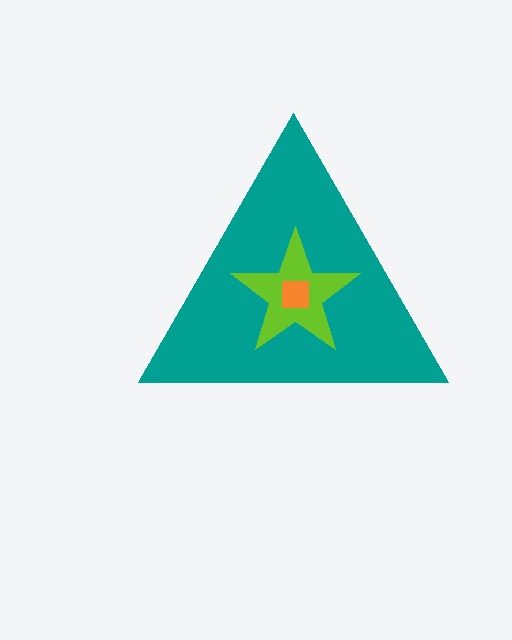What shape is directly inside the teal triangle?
The lime star.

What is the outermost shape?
The teal triangle.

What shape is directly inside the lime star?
The orange square.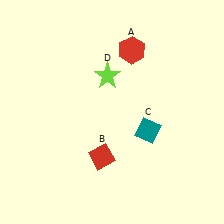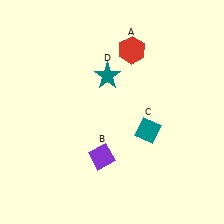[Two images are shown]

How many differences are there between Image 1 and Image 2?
There are 2 differences between the two images.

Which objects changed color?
B changed from red to purple. D changed from lime to teal.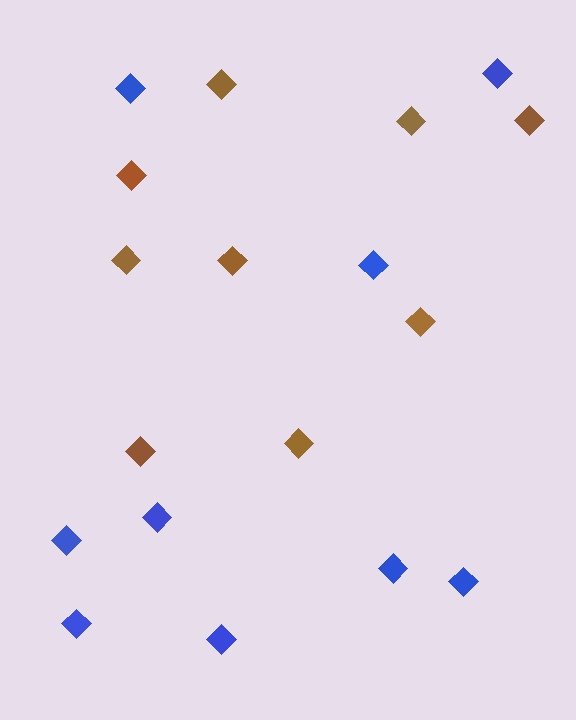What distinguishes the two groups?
There are 2 groups: one group of blue diamonds (9) and one group of brown diamonds (9).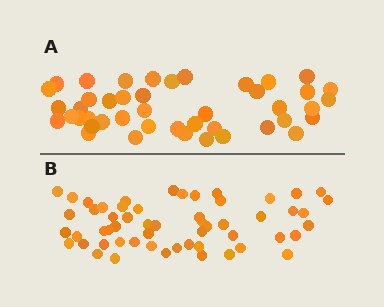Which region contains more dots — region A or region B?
Region B (the bottom region) has more dots.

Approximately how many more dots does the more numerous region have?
Region B has roughly 12 or so more dots than region A.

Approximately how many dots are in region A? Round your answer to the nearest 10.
About 40 dots. (The exact count is 44, which rounds to 40.)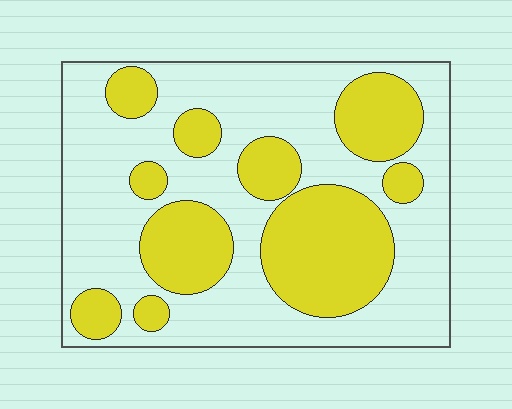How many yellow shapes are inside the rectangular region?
10.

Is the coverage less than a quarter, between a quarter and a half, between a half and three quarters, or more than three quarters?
Between a quarter and a half.